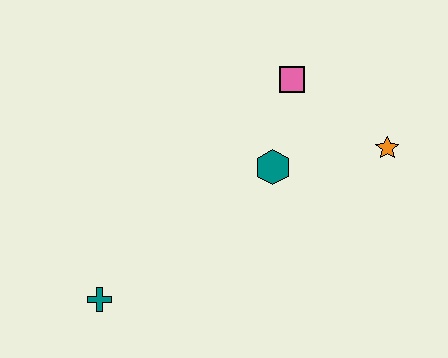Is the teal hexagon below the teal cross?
No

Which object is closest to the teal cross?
The teal hexagon is closest to the teal cross.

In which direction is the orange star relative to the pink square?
The orange star is to the right of the pink square.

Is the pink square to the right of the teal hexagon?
Yes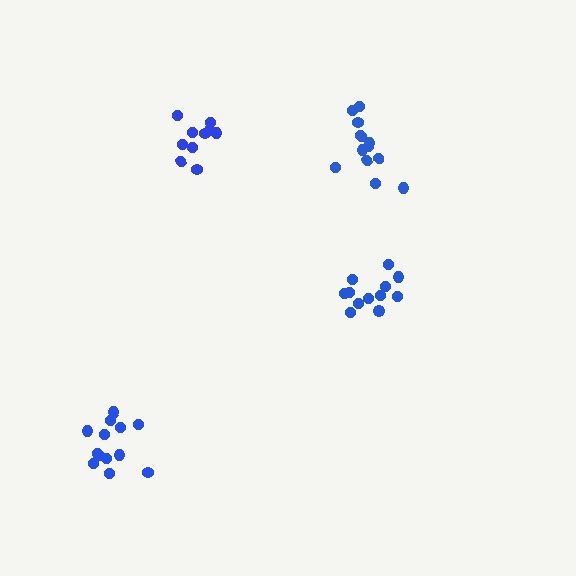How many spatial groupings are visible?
There are 4 spatial groupings.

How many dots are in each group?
Group 1: 10 dots, Group 2: 12 dots, Group 3: 13 dots, Group 4: 13 dots (48 total).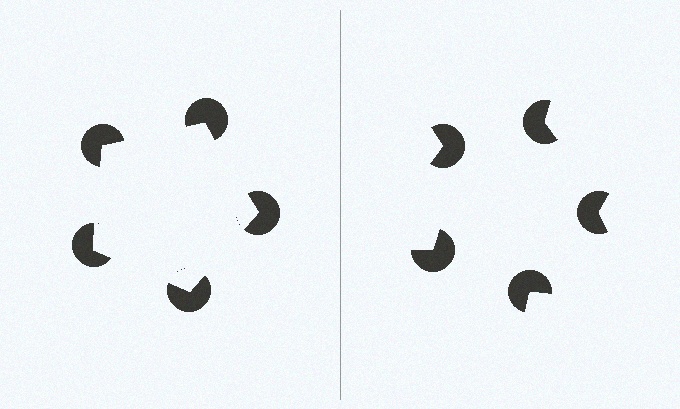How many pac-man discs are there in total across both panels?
10 — 5 on each side.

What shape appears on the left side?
An illusory pentagon.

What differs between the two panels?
The pac-man discs are positioned identically on both sides; only the wedge orientations differ. On the left they align to a pentagon; on the right they are misaligned.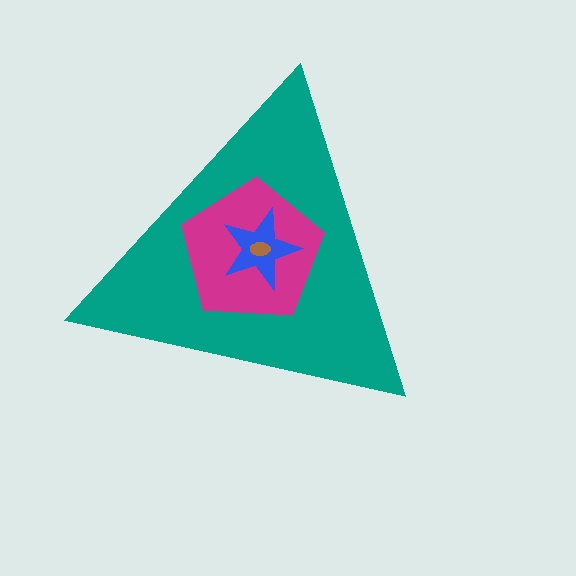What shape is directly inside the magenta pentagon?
The blue star.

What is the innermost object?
The brown ellipse.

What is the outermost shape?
The teal triangle.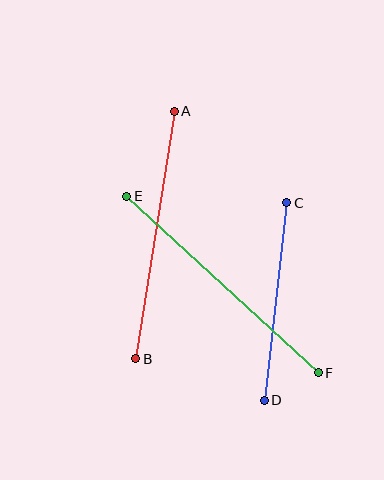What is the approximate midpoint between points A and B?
The midpoint is at approximately (155, 235) pixels.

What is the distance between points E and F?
The distance is approximately 261 pixels.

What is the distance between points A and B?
The distance is approximately 250 pixels.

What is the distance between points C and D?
The distance is approximately 199 pixels.